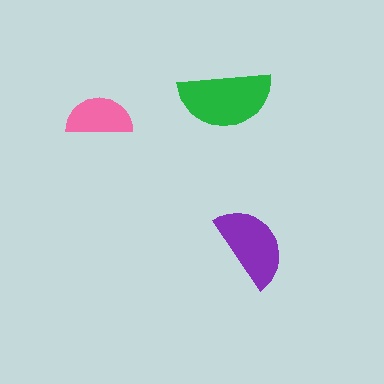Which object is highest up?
The green semicircle is topmost.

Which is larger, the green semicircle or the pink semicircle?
The green one.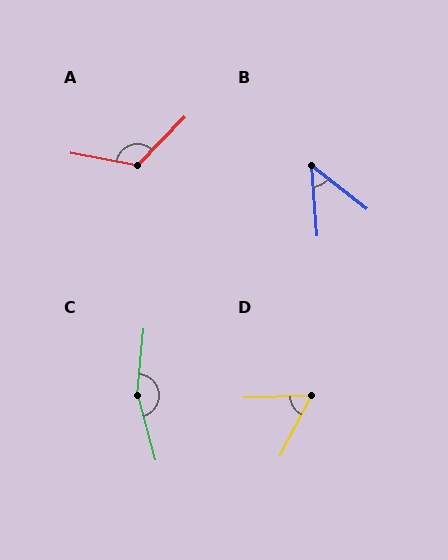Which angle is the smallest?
B, at approximately 47 degrees.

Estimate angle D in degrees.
Approximately 60 degrees.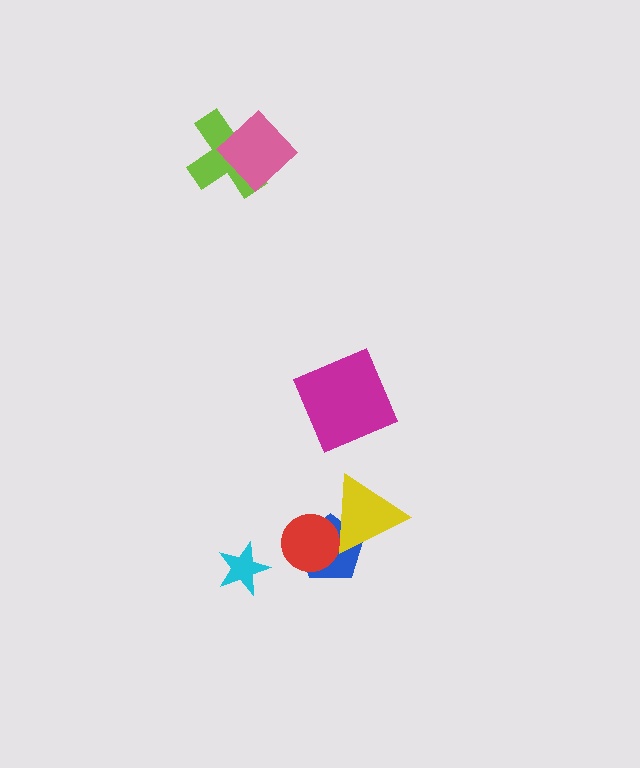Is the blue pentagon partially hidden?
Yes, it is partially covered by another shape.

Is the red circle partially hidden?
Yes, it is partially covered by another shape.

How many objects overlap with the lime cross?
1 object overlaps with the lime cross.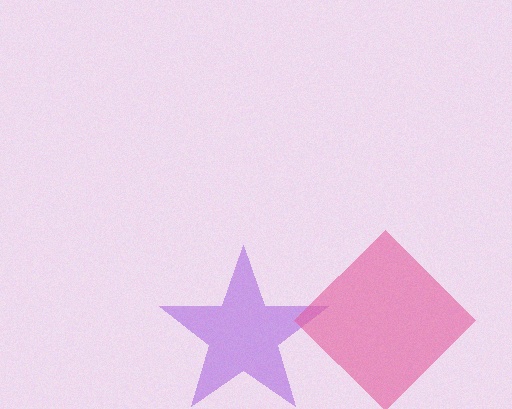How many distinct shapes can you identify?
There are 2 distinct shapes: a purple star, a pink diamond.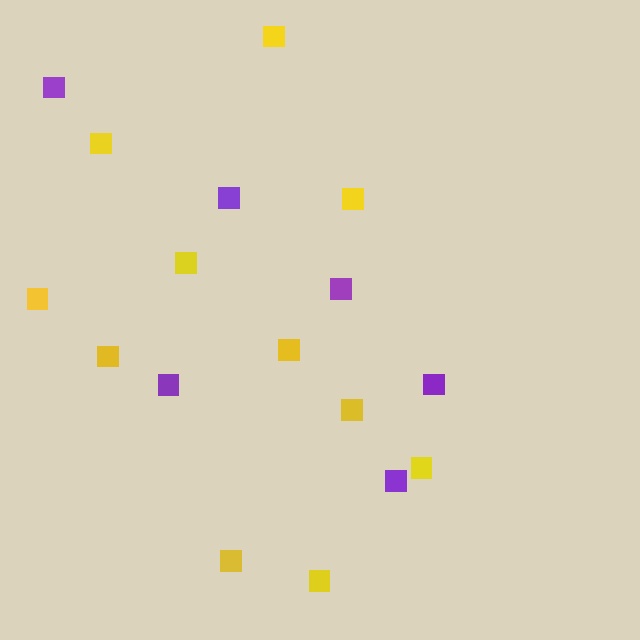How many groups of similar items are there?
There are 2 groups: one group of yellow squares (11) and one group of purple squares (6).